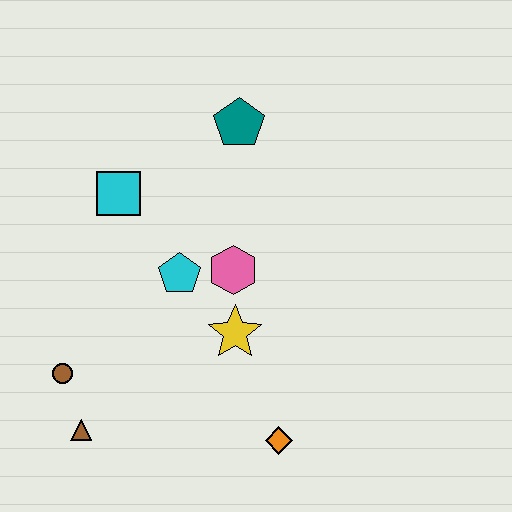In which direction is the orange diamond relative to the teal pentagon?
The orange diamond is below the teal pentagon.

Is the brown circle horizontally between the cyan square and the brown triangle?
No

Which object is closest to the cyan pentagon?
The pink hexagon is closest to the cyan pentagon.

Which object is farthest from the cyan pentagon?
The orange diamond is farthest from the cyan pentagon.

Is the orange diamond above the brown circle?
No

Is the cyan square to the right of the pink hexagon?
No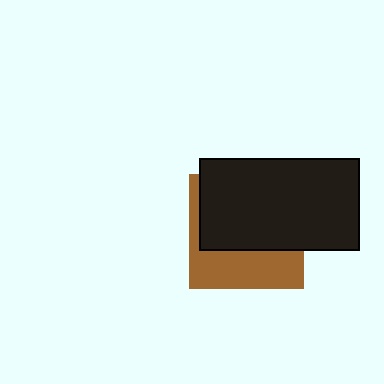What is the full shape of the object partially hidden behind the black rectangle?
The partially hidden object is a brown square.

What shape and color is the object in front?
The object in front is a black rectangle.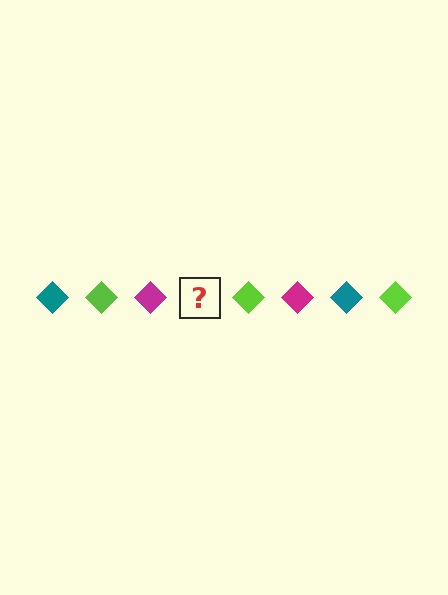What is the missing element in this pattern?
The missing element is a teal diamond.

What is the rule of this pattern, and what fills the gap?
The rule is that the pattern cycles through teal, lime, magenta diamonds. The gap should be filled with a teal diamond.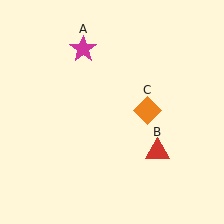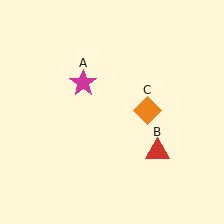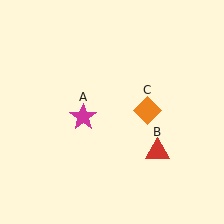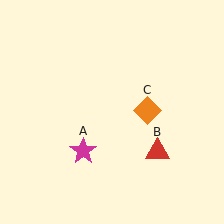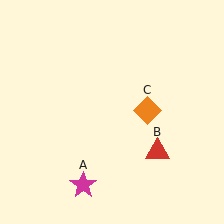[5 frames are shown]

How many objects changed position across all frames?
1 object changed position: magenta star (object A).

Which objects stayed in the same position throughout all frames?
Red triangle (object B) and orange diamond (object C) remained stationary.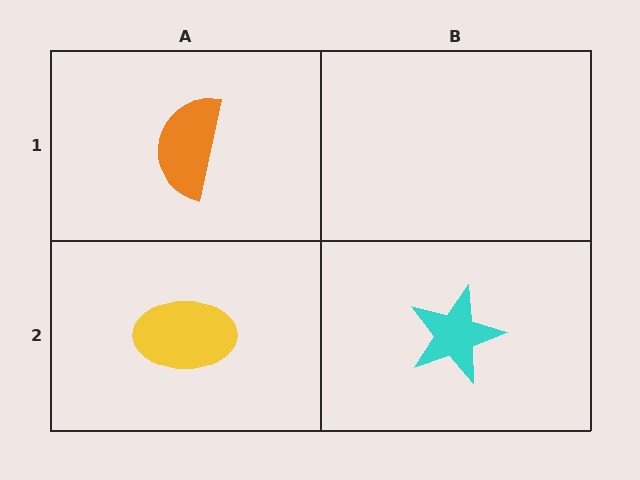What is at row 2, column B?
A cyan star.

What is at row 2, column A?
A yellow ellipse.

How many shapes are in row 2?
2 shapes.